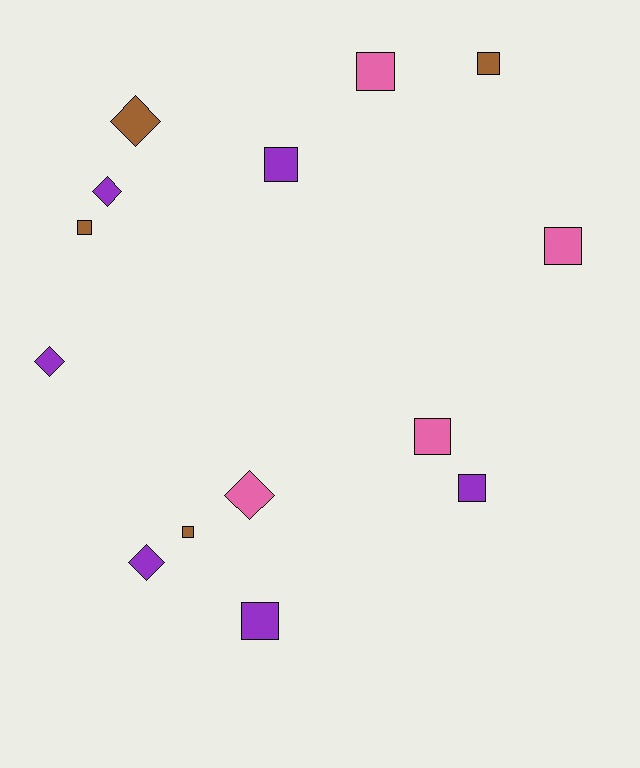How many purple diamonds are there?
There are 3 purple diamonds.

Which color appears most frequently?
Purple, with 6 objects.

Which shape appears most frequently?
Square, with 9 objects.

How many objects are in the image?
There are 14 objects.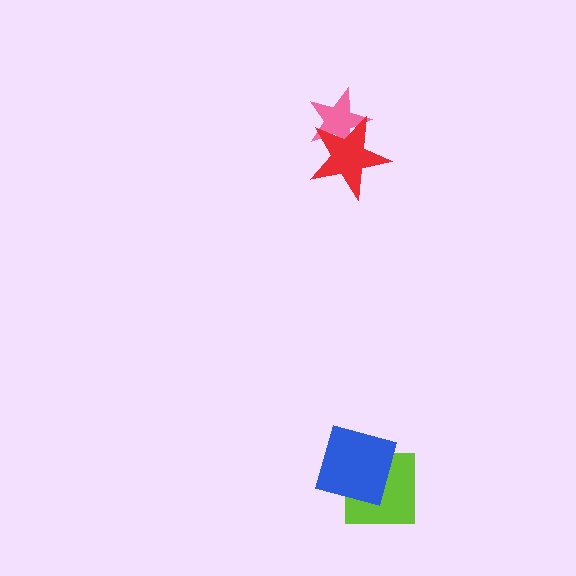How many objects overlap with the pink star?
1 object overlaps with the pink star.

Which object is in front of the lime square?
The blue square is in front of the lime square.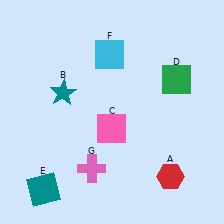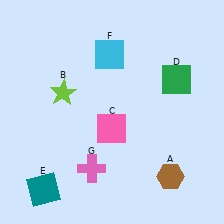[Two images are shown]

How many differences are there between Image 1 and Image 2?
There are 2 differences between the two images.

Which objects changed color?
A changed from red to brown. B changed from teal to lime.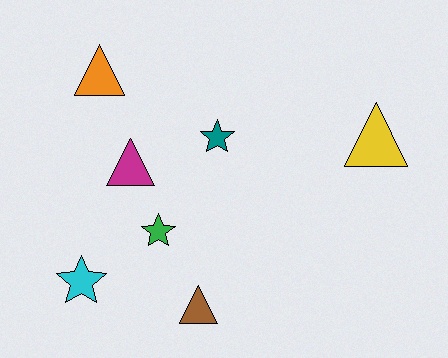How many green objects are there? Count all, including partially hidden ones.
There is 1 green object.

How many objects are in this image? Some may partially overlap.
There are 7 objects.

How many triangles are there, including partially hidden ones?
There are 4 triangles.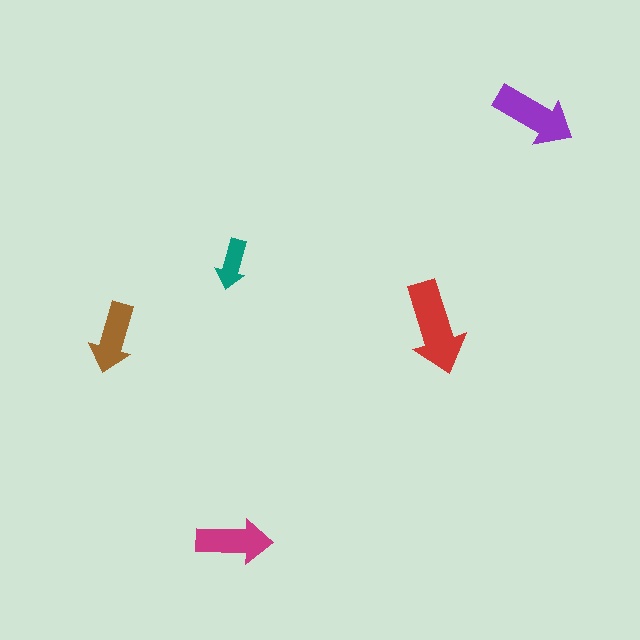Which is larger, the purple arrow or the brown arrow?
The purple one.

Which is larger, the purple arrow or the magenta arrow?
The purple one.